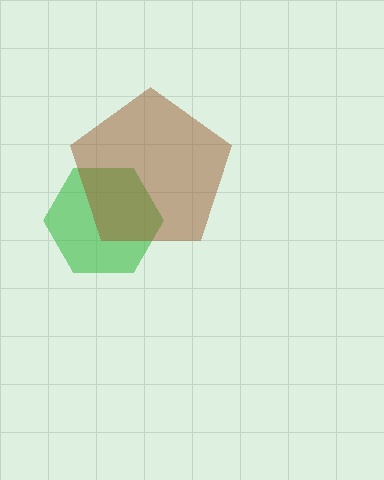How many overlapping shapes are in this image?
There are 2 overlapping shapes in the image.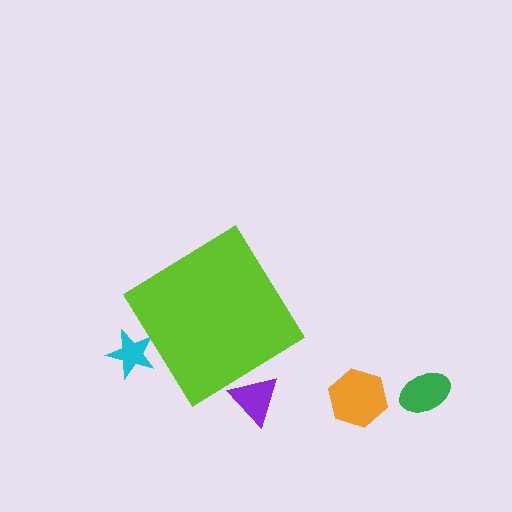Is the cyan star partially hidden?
Yes, the cyan star is partially hidden behind the lime diamond.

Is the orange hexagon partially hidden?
No, the orange hexagon is fully visible.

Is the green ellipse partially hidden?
No, the green ellipse is fully visible.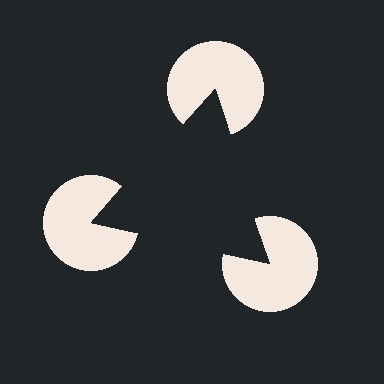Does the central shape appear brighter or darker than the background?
It typically appears slightly darker than the background, even though no actual brightness change is drawn.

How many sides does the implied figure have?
3 sides.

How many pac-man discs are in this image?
There are 3 — one at each vertex of the illusory triangle.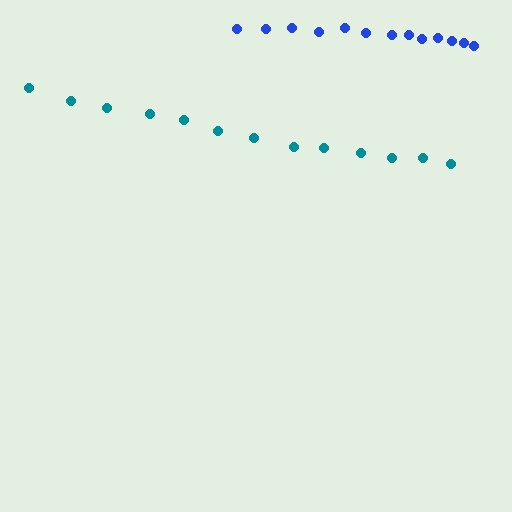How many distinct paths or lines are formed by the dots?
There are 2 distinct paths.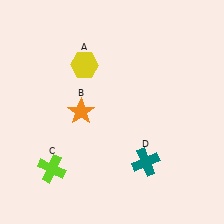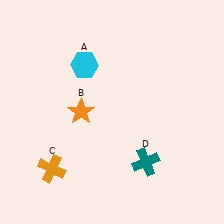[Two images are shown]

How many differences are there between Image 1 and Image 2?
There are 2 differences between the two images.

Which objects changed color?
A changed from yellow to cyan. C changed from lime to orange.